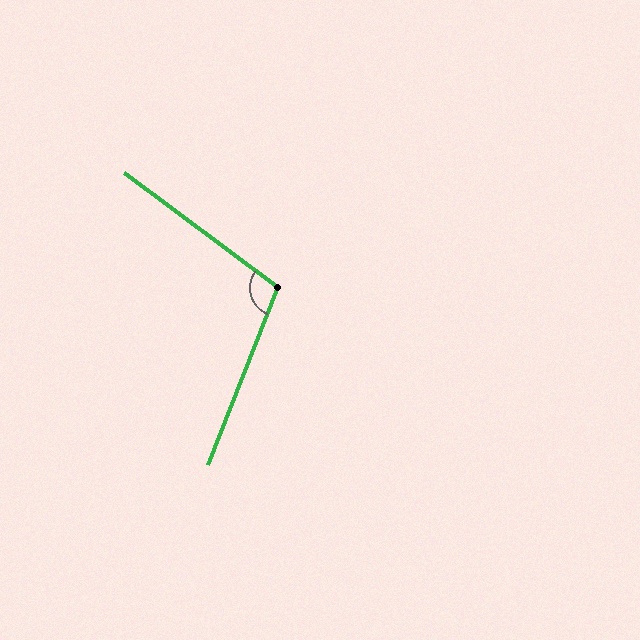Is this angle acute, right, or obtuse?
It is obtuse.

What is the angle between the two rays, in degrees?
Approximately 105 degrees.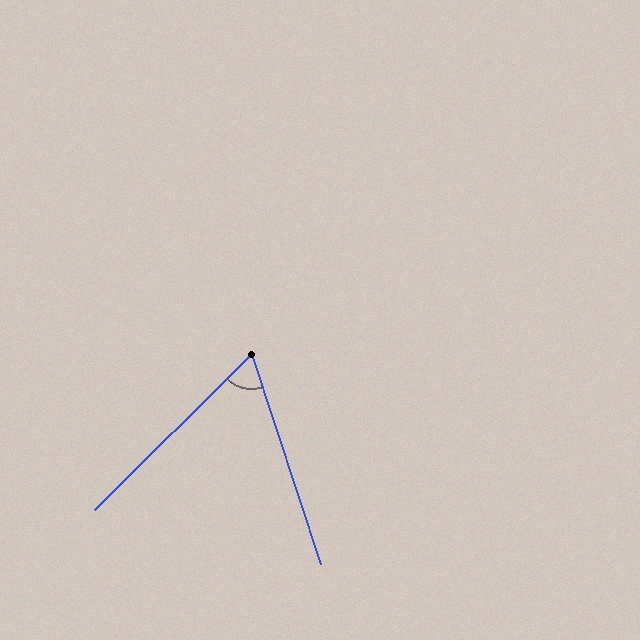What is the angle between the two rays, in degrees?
Approximately 63 degrees.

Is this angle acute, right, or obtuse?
It is acute.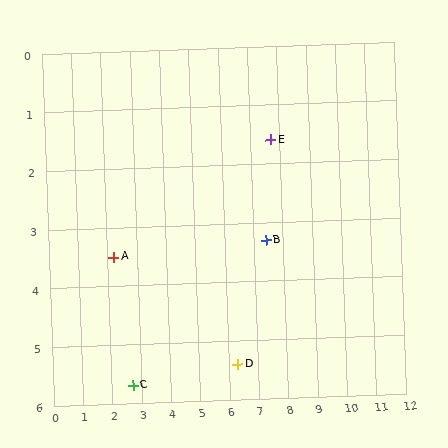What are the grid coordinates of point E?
Point E is at approximately (7.7, 1.6).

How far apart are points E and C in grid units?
Points E and C are about 6.5 grid units apart.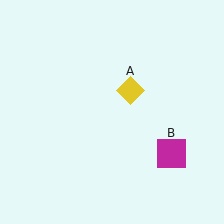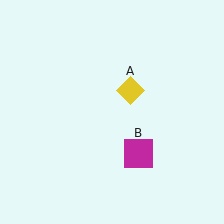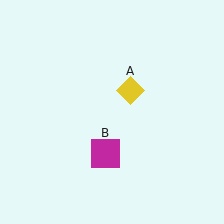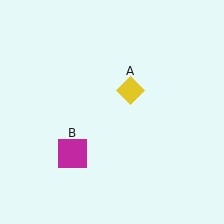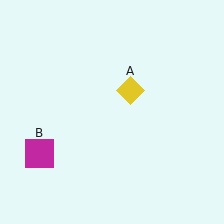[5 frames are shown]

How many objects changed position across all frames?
1 object changed position: magenta square (object B).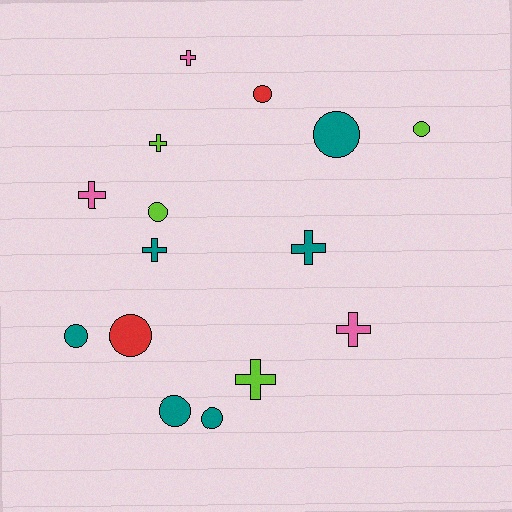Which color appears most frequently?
Teal, with 6 objects.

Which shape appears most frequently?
Circle, with 8 objects.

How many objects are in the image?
There are 15 objects.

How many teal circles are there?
There are 4 teal circles.